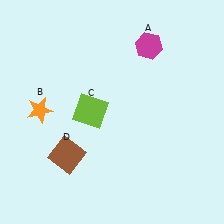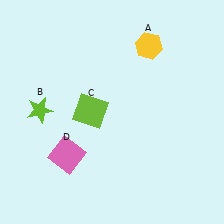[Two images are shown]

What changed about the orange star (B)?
In Image 1, B is orange. In Image 2, it changed to lime.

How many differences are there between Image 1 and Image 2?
There are 3 differences between the two images.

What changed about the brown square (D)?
In Image 1, D is brown. In Image 2, it changed to pink.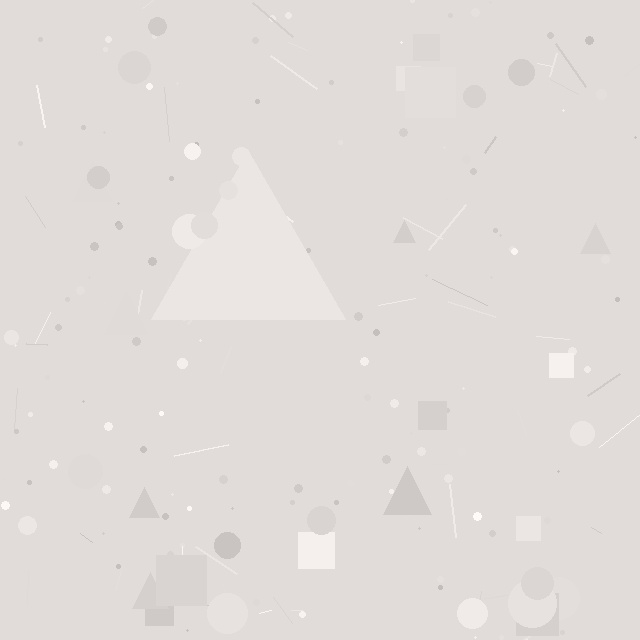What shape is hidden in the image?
A triangle is hidden in the image.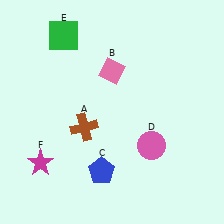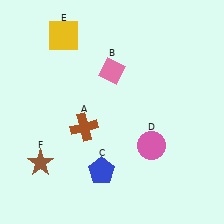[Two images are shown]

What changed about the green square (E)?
In Image 1, E is green. In Image 2, it changed to yellow.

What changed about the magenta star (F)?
In Image 1, F is magenta. In Image 2, it changed to brown.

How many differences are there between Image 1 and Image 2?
There are 2 differences between the two images.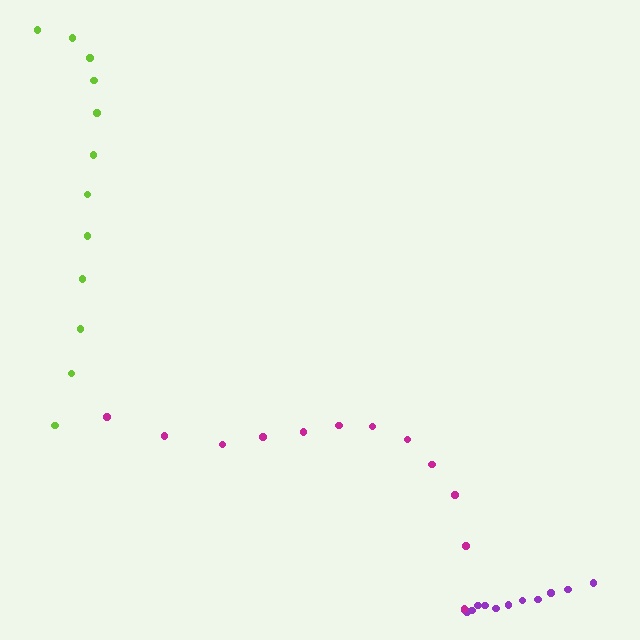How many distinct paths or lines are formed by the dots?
There are 3 distinct paths.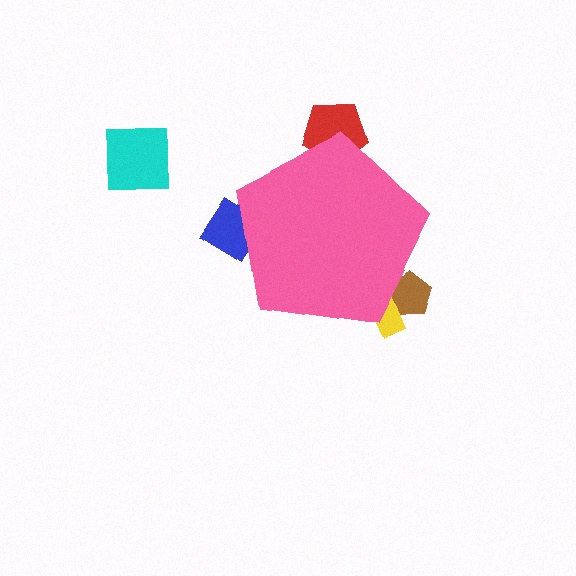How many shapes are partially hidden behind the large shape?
4 shapes are partially hidden.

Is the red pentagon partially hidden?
Yes, the red pentagon is partially hidden behind the pink pentagon.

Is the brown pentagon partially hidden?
Yes, the brown pentagon is partially hidden behind the pink pentagon.